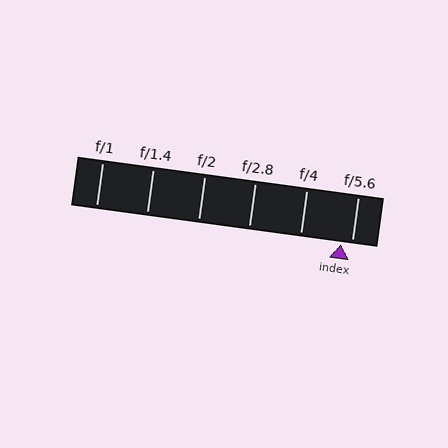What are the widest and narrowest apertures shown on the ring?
The widest aperture shown is f/1 and the narrowest is f/5.6.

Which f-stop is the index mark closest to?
The index mark is closest to f/5.6.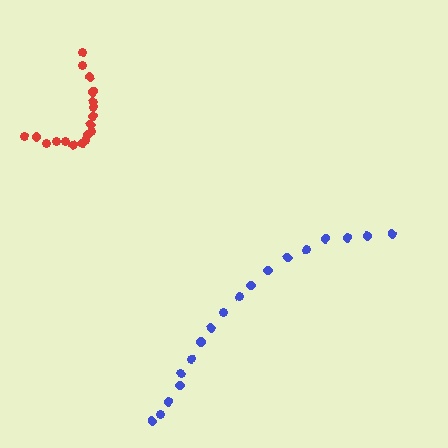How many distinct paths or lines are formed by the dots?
There are 2 distinct paths.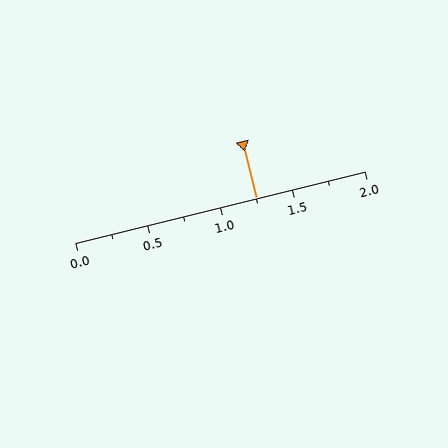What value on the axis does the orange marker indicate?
The marker indicates approximately 1.25.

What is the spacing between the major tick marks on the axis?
The major ticks are spaced 0.5 apart.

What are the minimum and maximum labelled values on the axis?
The axis runs from 0.0 to 2.0.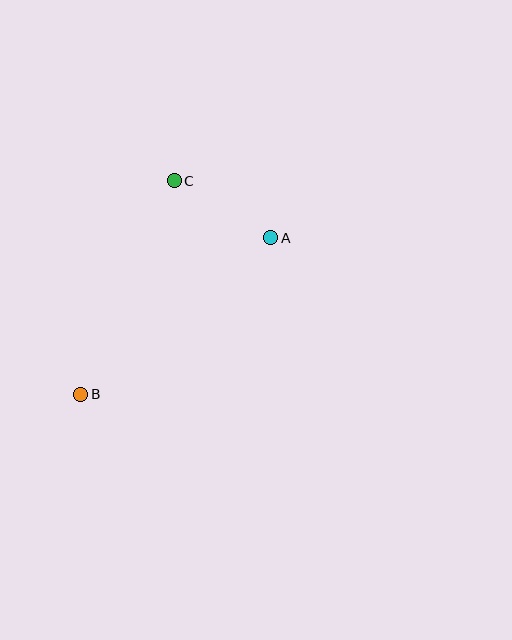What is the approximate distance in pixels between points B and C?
The distance between B and C is approximately 233 pixels.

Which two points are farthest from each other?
Points A and B are farthest from each other.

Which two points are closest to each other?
Points A and C are closest to each other.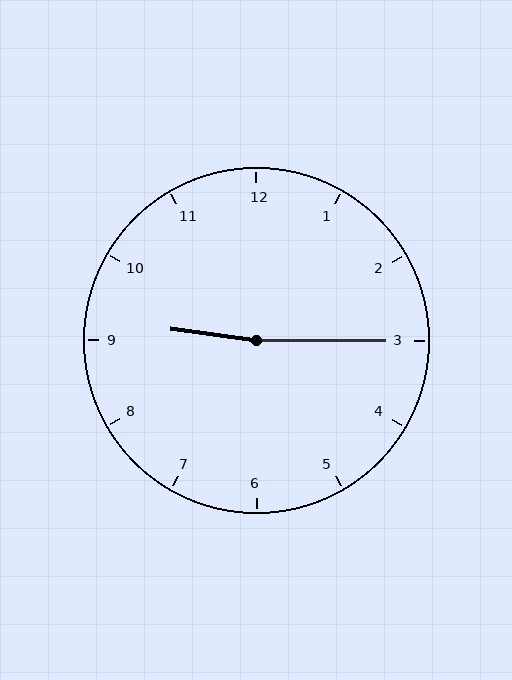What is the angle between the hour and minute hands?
Approximately 172 degrees.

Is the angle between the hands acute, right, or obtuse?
It is obtuse.